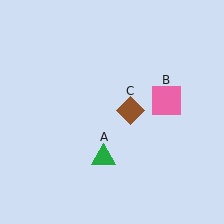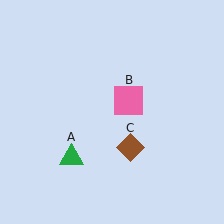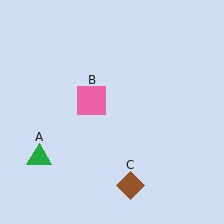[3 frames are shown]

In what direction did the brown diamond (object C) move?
The brown diamond (object C) moved down.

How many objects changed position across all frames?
3 objects changed position: green triangle (object A), pink square (object B), brown diamond (object C).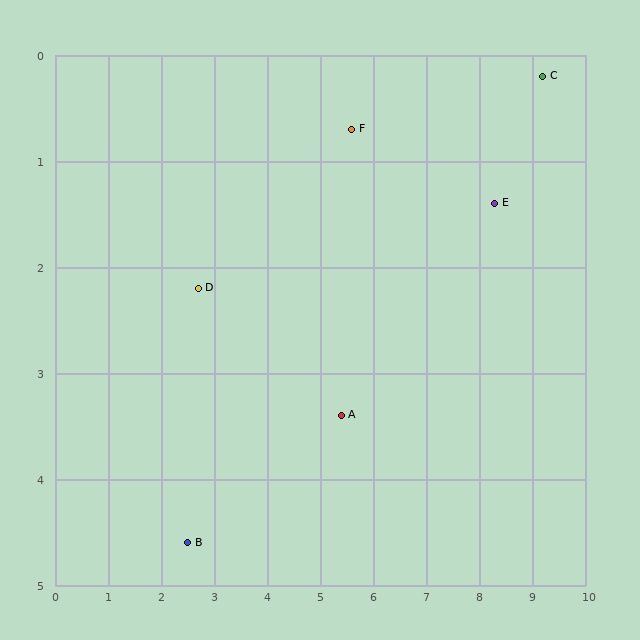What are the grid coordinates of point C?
Point C is at approximately (9.2, 0.2).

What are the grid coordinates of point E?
Point E is at approximately (8.3, 1.4).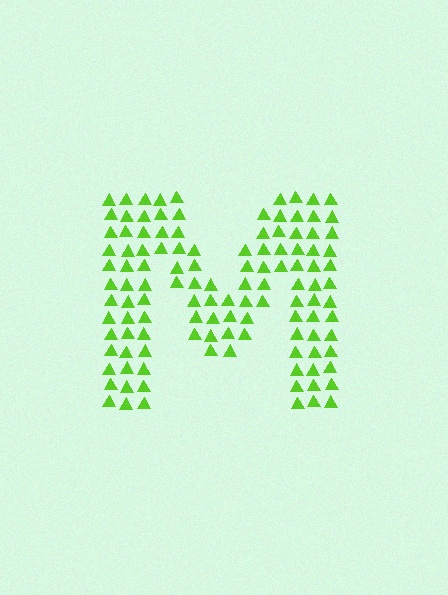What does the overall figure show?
The overall figure shows the letter M.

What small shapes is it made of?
It is made of small triangles.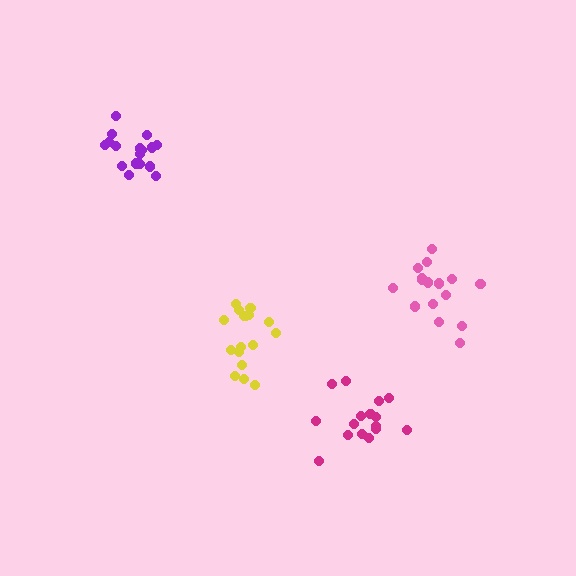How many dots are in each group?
Group 1: 16 dots, Group 2: 18 dots, Group 3: 16 dots, Group 4: 17 dots (67 total).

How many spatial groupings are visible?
There are 4 spatial groupings.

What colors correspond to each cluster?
The clusters are colored: pink, purple, magenta, yellow.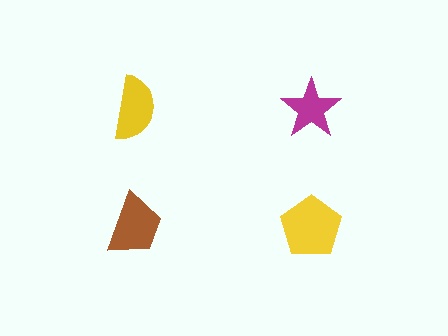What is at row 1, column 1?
A yellow semicircle.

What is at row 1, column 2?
A magenta star.